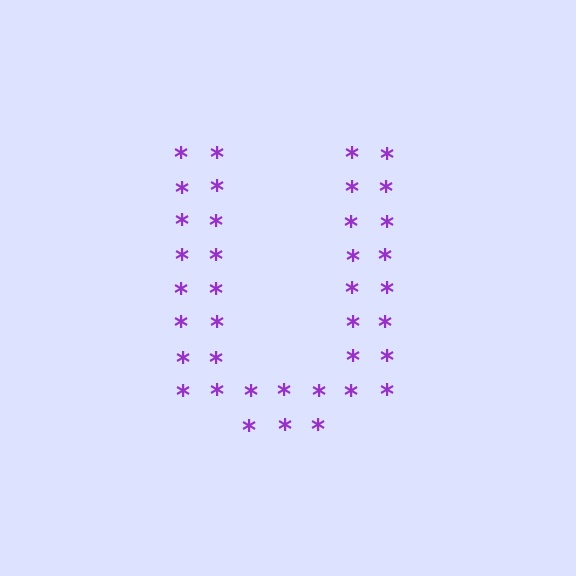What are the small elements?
The small elements are asterisks.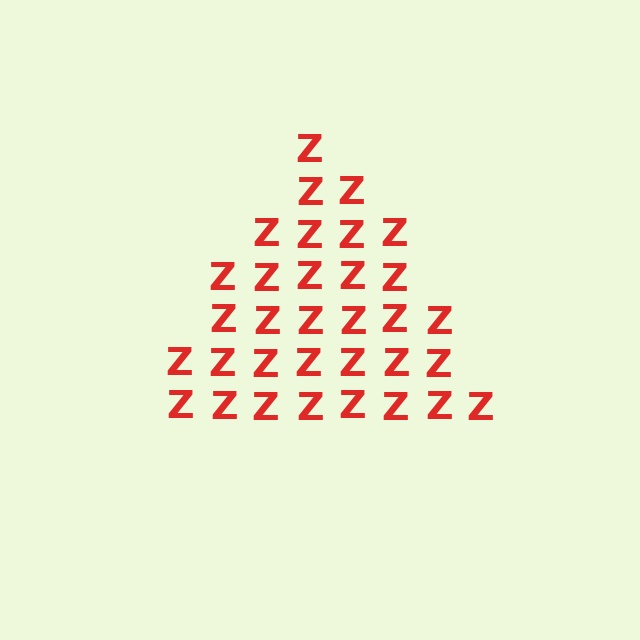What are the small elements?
The small elements are letter Z's.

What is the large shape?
The large shape is a triangle.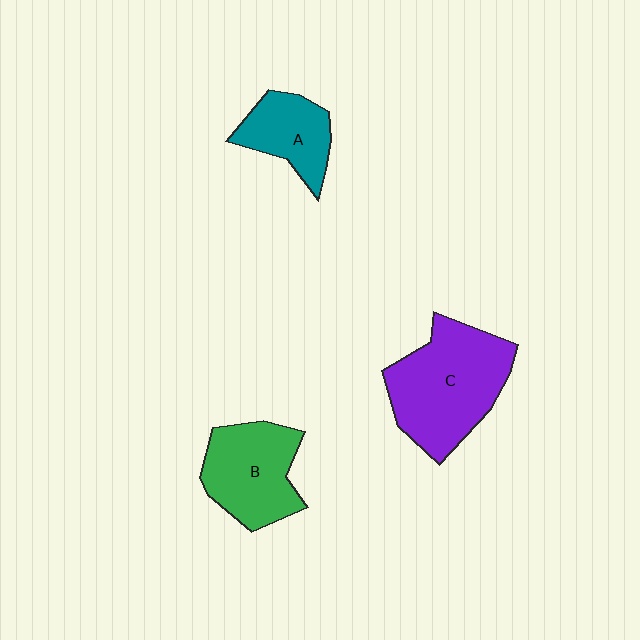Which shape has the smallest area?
Shape A (teal).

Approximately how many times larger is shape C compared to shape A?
Approximately 2.0 times.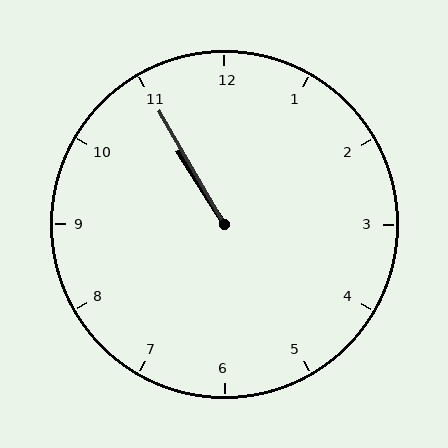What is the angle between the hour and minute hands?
Approximately 2 degrees.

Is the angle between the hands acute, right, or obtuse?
It is acute.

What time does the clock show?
10:55.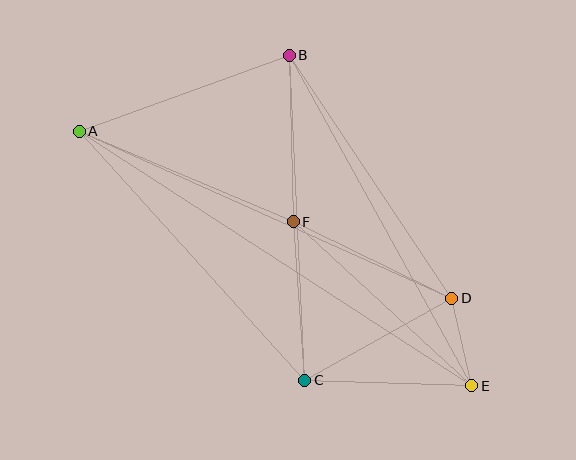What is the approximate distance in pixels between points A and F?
The distance between A and F is approximately 232 pixels.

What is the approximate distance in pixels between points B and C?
The distance between B and C is approximately 326 pixels.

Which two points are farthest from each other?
Points A and E are farthest from each other.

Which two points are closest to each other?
Points D and E are closest to each other.